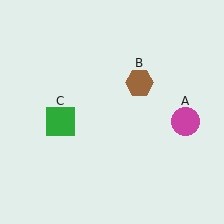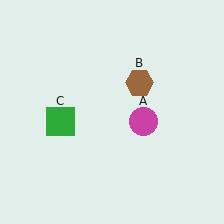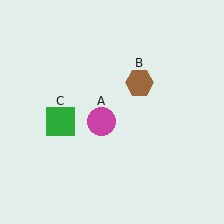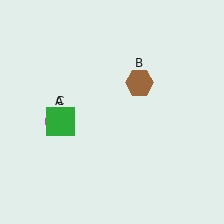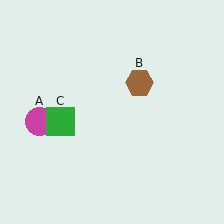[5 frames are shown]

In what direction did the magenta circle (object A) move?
The magenta circle (object A) moved left.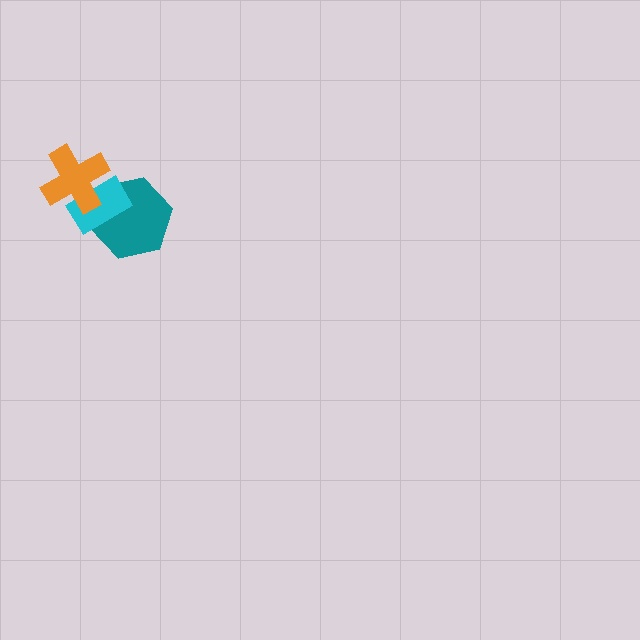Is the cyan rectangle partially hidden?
Yes, it is partially covered by another shape.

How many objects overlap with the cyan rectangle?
2 objects overlap with the cyan rectangle.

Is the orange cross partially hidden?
No, no other shape covers it.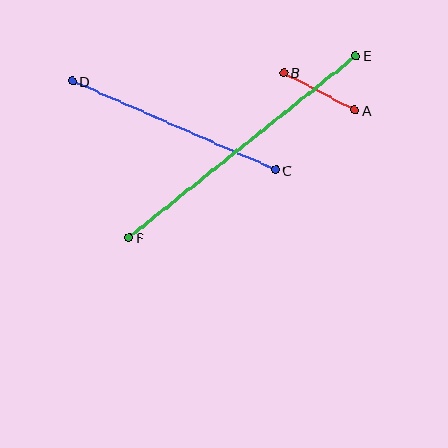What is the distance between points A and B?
The distance is approximately 80 pixels.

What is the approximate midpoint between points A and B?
The midpoint is at approximately (319, 91) pixels.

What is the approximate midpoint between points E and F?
The midpoint is at approximately (243, 147) pixels.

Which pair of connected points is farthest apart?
Points E and F are farthest apart.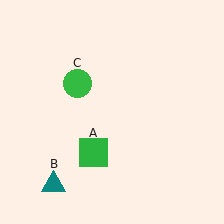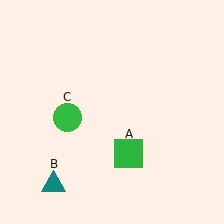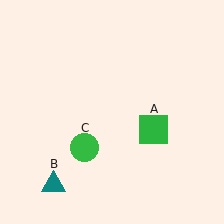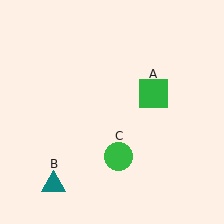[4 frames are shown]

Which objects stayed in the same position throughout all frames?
Teal triangle (object B) remained stationary.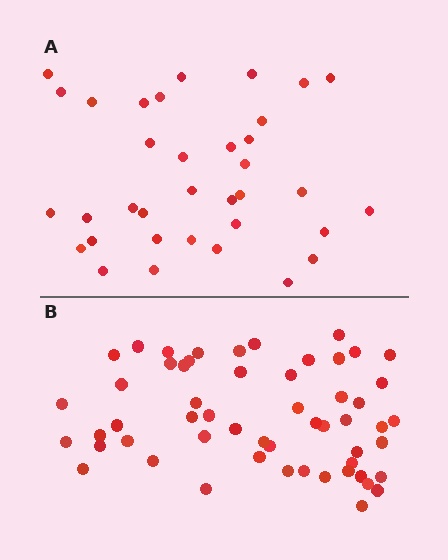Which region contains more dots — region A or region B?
Region B (the bottom region) has more dots.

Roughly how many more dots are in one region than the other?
Region B has approximately 20 more dots than region A.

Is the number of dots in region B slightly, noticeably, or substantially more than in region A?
Region B has substantially more. The ratio is roughly 1.6 to 1.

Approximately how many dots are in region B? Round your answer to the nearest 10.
About 60 dots. (The exact count is 55, which rounds to 60.)